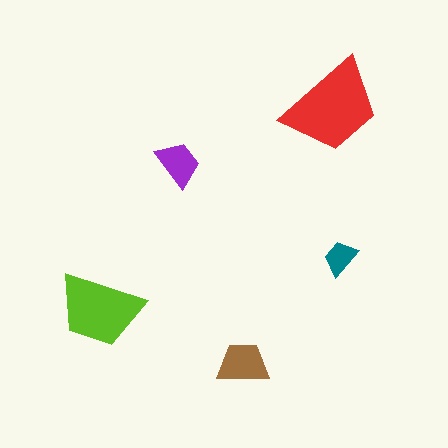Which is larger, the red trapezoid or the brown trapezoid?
The red one.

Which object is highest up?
The red trapezoid is topmost.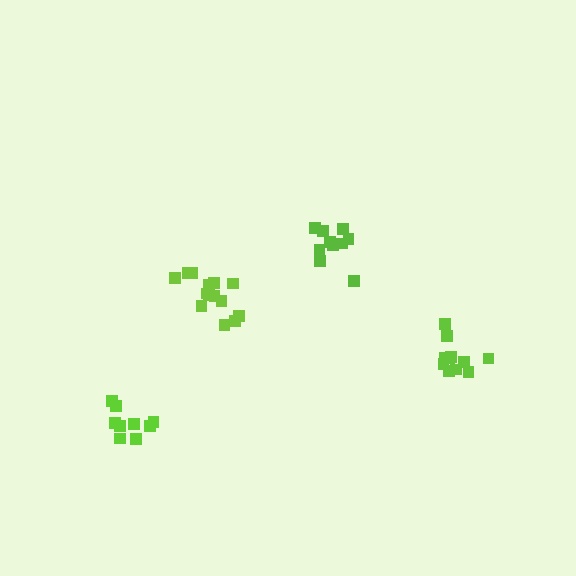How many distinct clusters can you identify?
There are 4 distinct clusters.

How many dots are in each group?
Group 1: 10 dots, Group 2: 9 dots, Group 3: 14 dots, Group 4: 11 dots (44 total).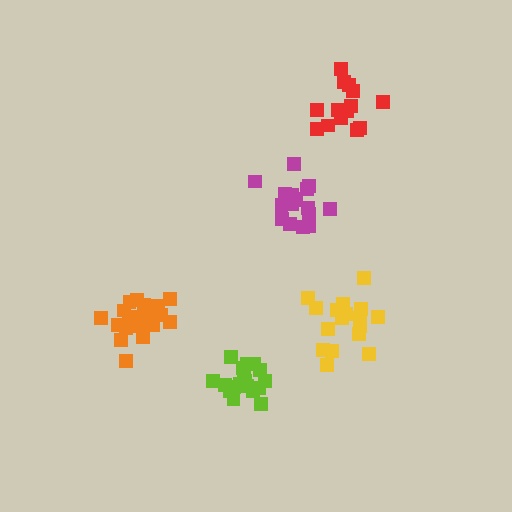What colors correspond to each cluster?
The clusters are colored: yellow, orange, magenta, red, lime.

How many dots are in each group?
Group 1: 17 dots, Group 2: 20 dots, Group 3: 17 dots, Group 4: 15 dots, Group 5: 18 dots (87 total).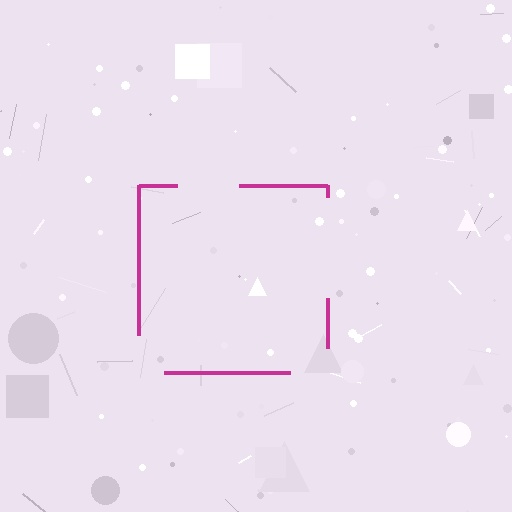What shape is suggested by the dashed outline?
The dashed outline suggests a square.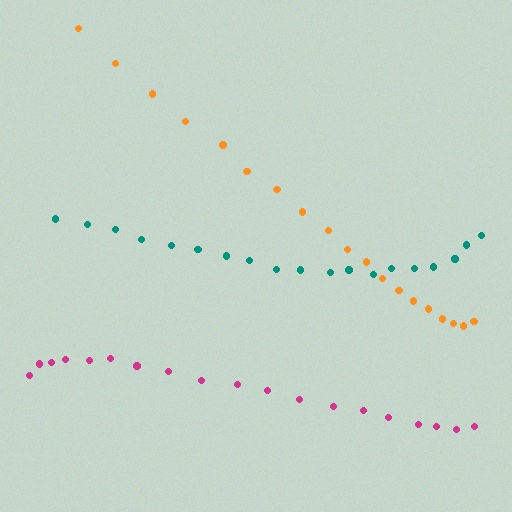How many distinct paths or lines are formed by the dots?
There are 3 distinct paths.